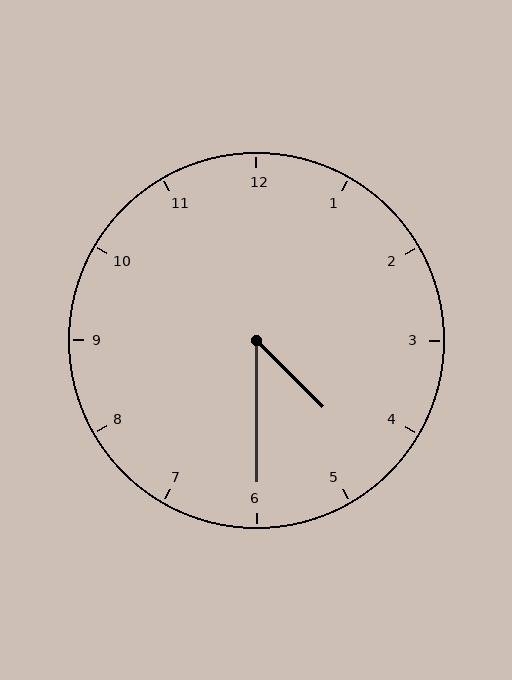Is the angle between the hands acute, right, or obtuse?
It is acute.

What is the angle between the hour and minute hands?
Approximately 45 degrees.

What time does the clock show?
4:30.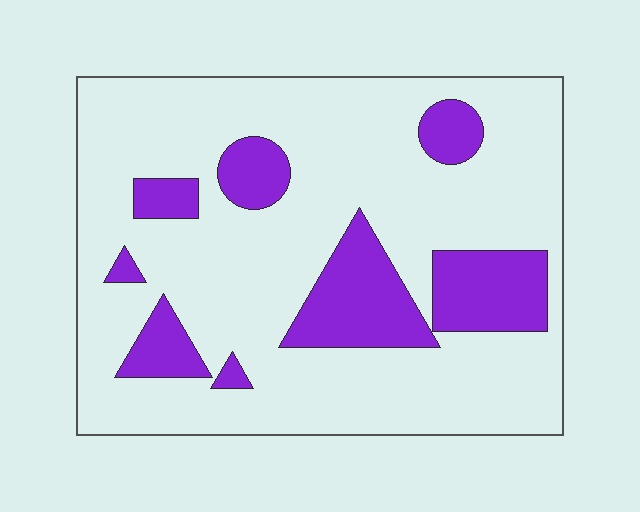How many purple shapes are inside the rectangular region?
8.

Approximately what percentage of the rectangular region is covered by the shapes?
Approximately 20%.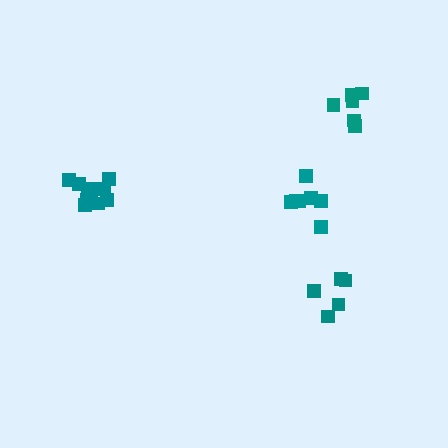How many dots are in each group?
Group 1: 6 dots, Group 2: 5 dots, Group 3: 11 dots, Group 4: 7 dots (29 total).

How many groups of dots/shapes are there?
There are 4 groups.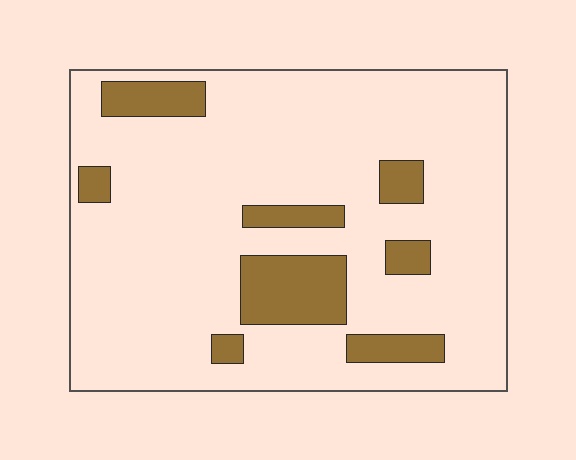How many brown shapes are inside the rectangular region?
8.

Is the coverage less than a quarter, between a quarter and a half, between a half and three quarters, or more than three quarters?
Less than a quarter.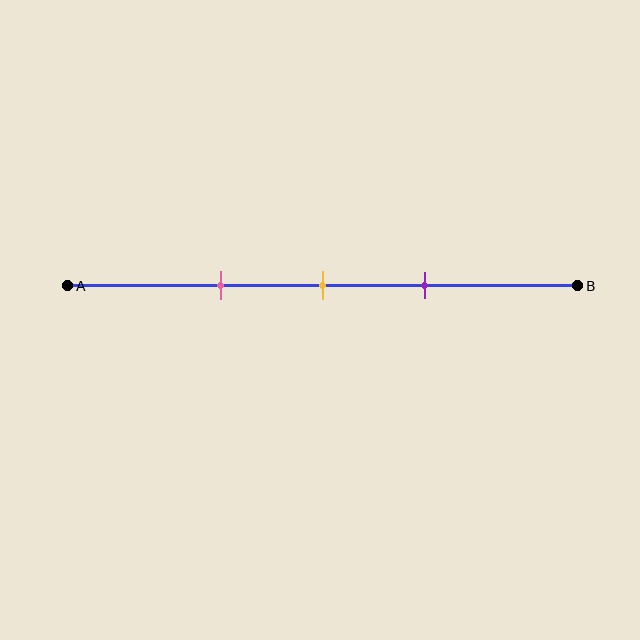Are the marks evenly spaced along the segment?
Yes, the marks are approximately evenly spaced.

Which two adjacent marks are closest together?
The yellow and purple marks are the closest adjacent pair.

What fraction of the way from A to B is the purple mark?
The purple mark is approximately 70% (0.7) of the way from A to B.